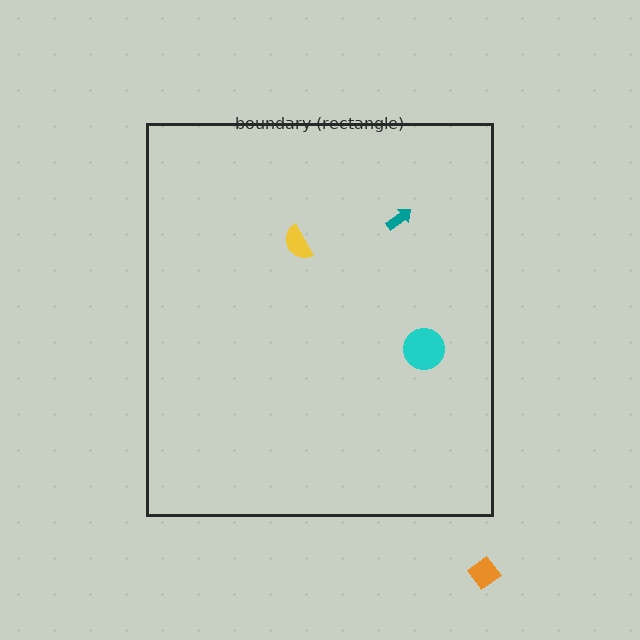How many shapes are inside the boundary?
3 inside, 1 outside.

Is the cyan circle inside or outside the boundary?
Inside.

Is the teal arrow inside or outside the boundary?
Inside.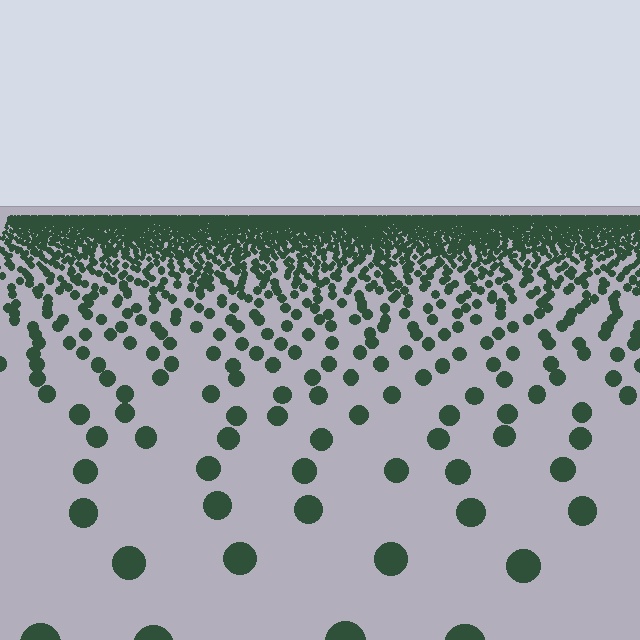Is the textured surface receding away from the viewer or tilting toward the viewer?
The surface is receding away from the viewer. Texture elements get smaller and denser toward the top.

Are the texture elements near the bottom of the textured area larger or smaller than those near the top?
Larger. Near the bottom, elements are closer to the viewer and appear at a bigger on-screen size.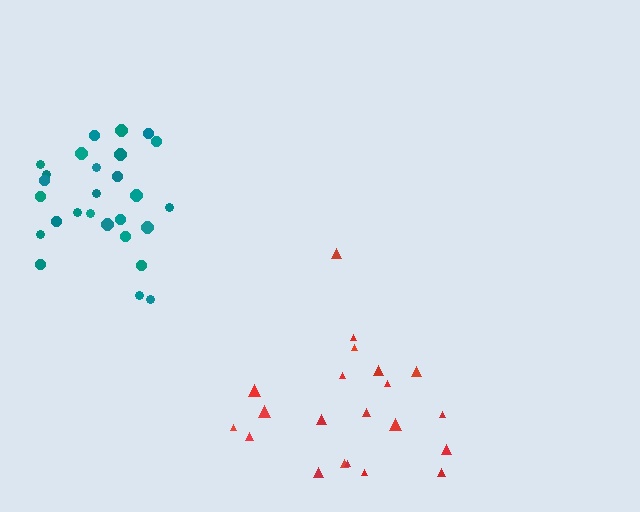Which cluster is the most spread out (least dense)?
Red.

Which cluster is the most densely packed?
Teal.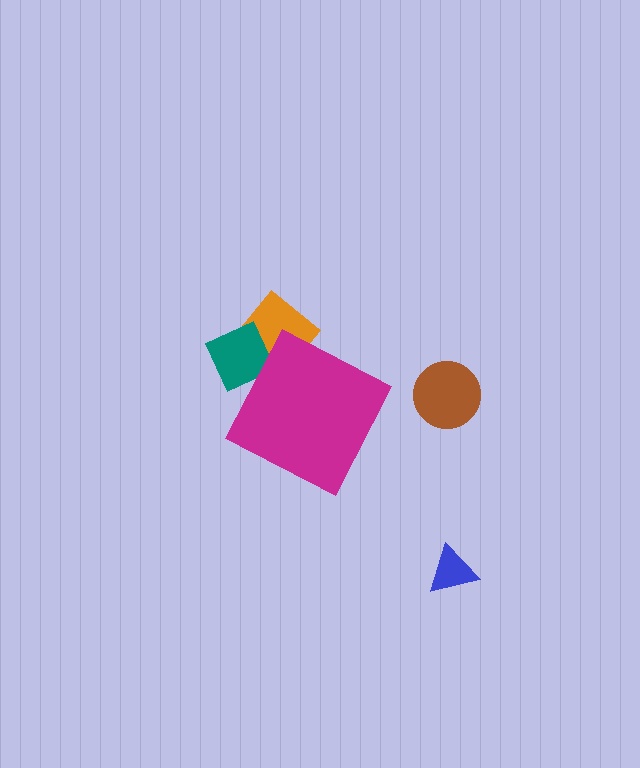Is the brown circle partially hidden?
No, the brown circle is fully visible.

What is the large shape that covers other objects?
A magenta diamond.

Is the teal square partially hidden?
Yes, the teal square is partially hidden behind the magenta diamond.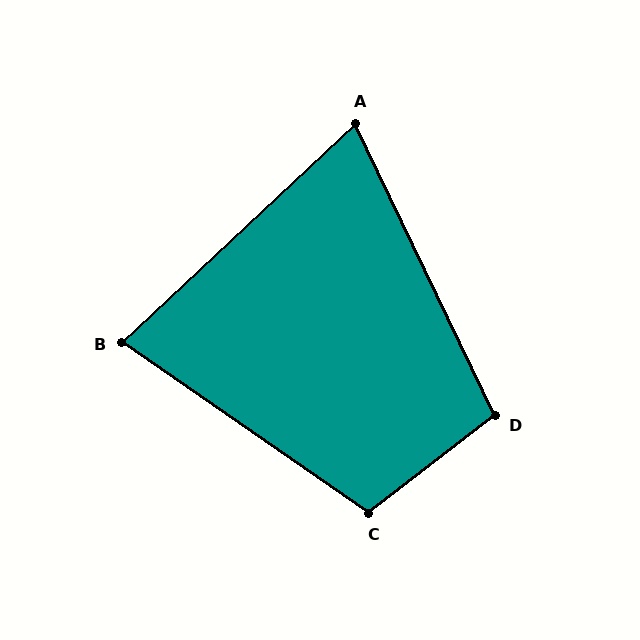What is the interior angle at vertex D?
Approximately 102 degrees (obtuse).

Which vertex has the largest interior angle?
C, at approximately 107 degrees.